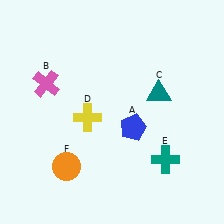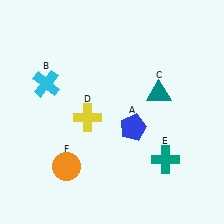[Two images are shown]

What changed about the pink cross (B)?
In Image 1, B is pink. In Image 2, it changed to cyan.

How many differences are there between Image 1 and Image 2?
There is 1 difference between the two images.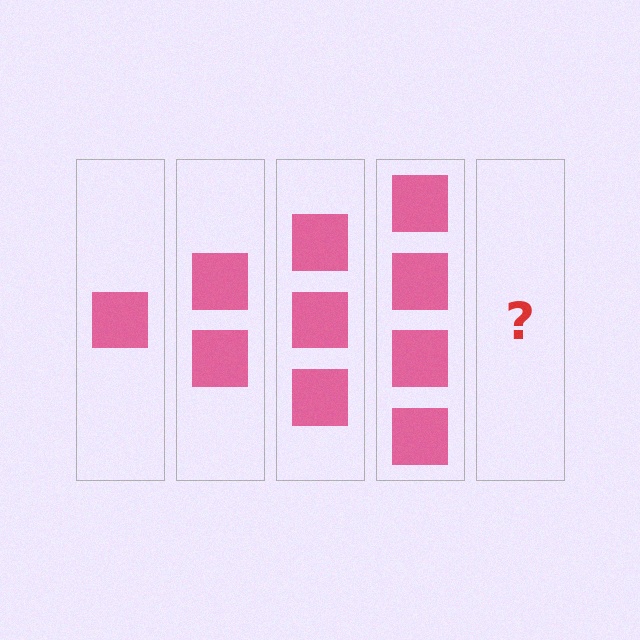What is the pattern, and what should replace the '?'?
The pattern is that each step adds one more square. The '?' should be 5 squares.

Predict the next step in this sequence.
The next step is 5 squares.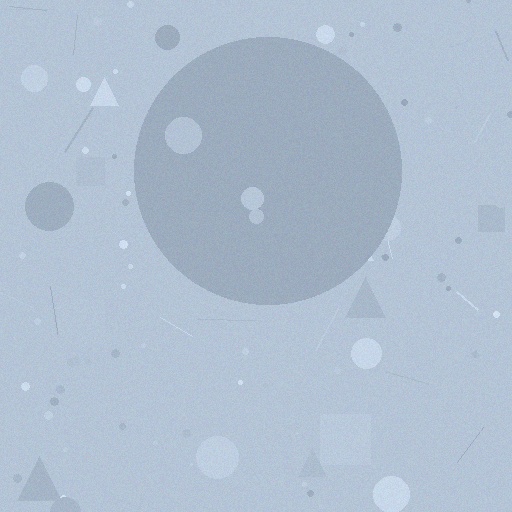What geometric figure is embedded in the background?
A circle is embedded in the background.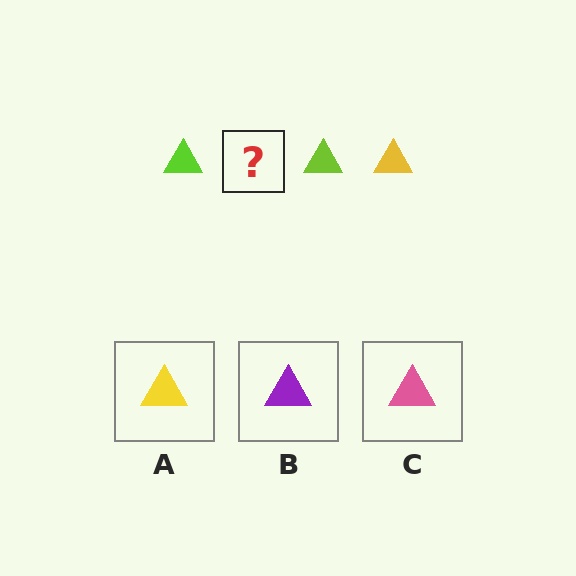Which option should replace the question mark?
Option A.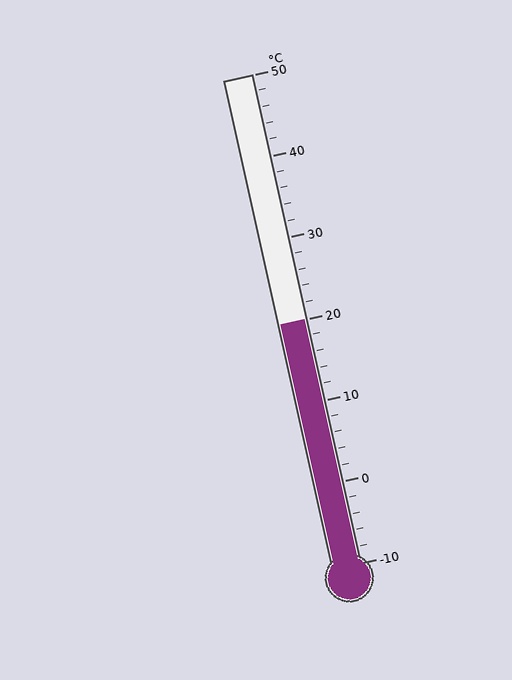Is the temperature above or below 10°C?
The temperature is above 10°C.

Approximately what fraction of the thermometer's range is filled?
The thermometer is filled to approximately 50% of its range.